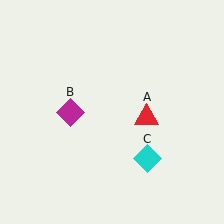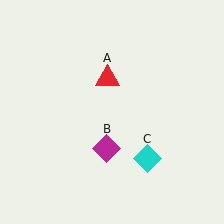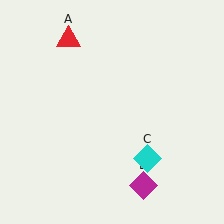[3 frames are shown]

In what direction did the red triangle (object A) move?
The red triangle (object A) moved up and to the left.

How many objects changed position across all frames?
2 objects changed position: red triangle (object A), magenta diamond (object B).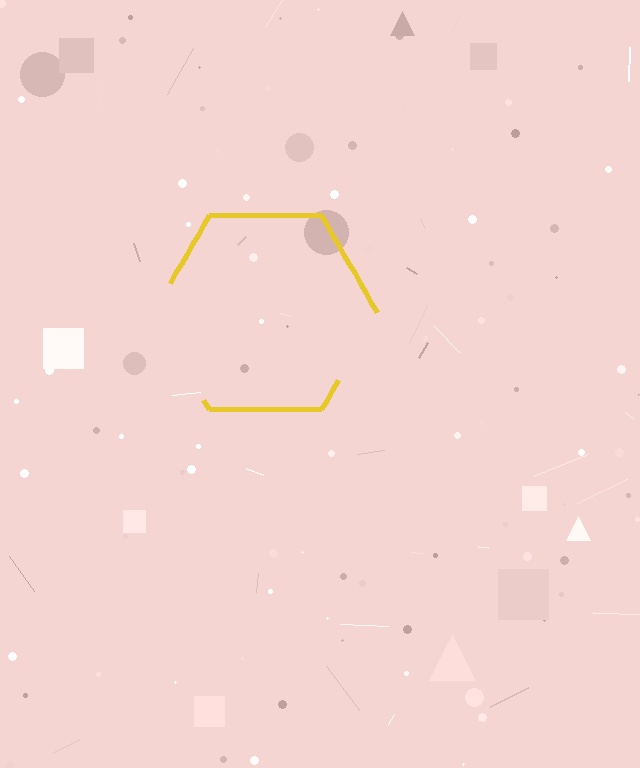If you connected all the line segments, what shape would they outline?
They would outline a hexagon.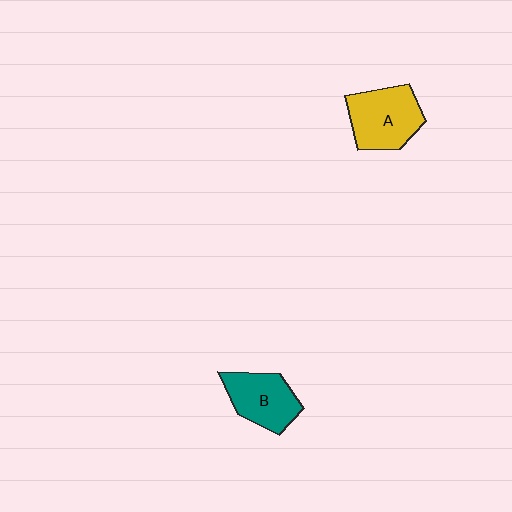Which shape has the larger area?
Shape A (yellow).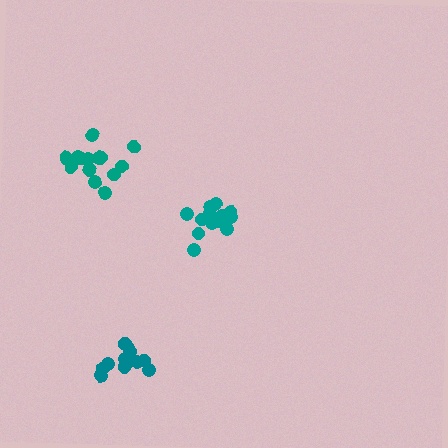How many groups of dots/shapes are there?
There are 3 groups.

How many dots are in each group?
Group 1: 15 dots, Group 2: 16 dots, Group 3: 12 dots (43 total).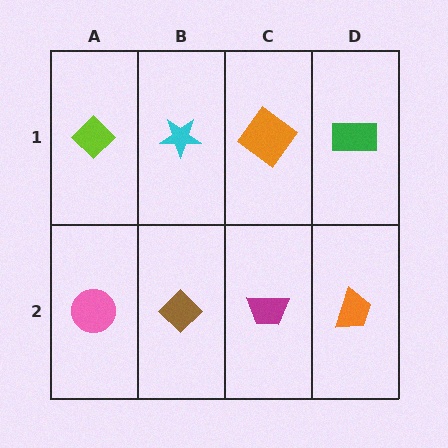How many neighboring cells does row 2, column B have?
3.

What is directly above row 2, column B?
A cyan star.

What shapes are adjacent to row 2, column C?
An orange diamond (row 1, column C), a brown diamond (row 2, column B), an orange trapezoid (row 2, column D).